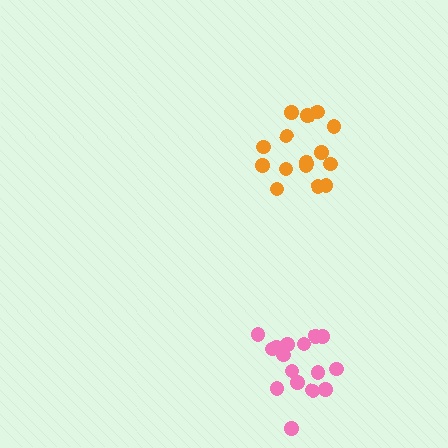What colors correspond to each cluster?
The clusters are colored: pink, orange.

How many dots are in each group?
Group 1: 16 dots, Group 2: 15 dots (31 total).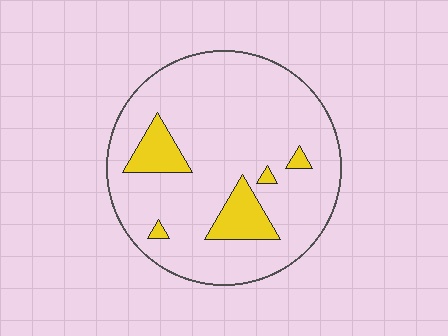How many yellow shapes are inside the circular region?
5.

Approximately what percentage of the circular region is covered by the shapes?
Approximately 15%.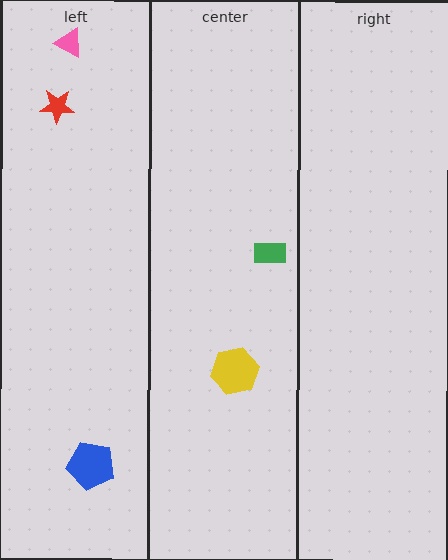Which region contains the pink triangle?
The left region.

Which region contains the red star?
The left region.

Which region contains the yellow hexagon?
The center region.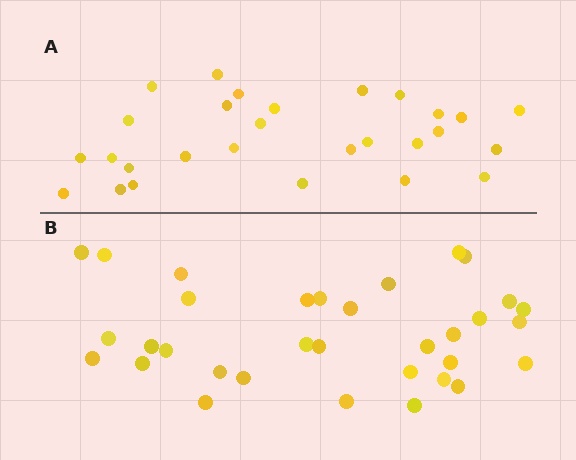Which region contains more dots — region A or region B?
Region B (the bottom region) has more dots.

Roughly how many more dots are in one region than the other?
Region B has about 5 more dots than region A.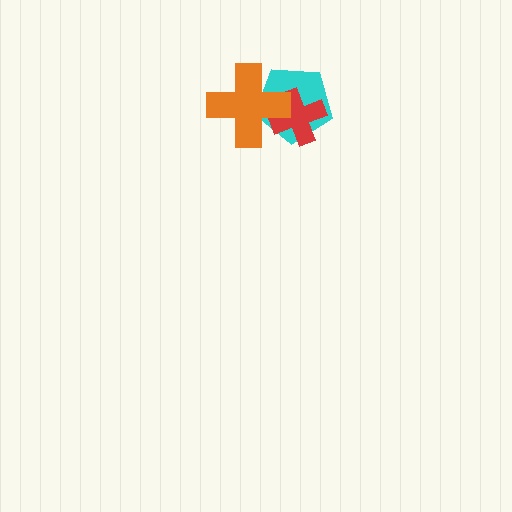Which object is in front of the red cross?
The orange cross is in front of the red cross.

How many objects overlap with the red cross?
2 objects overlap with the red cross.